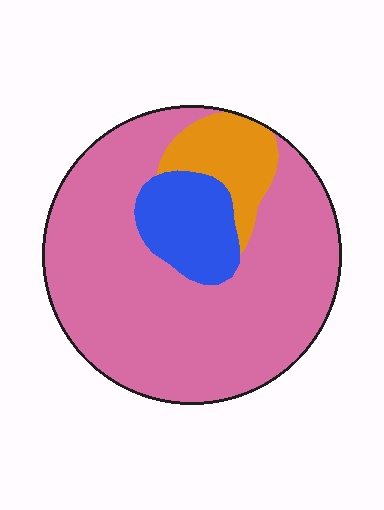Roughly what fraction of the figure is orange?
Orange takes up about one tenth (1/10) of the figure.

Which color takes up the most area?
Pink, at roughly 75%.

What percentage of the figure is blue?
Blue covers around 15% of the figure.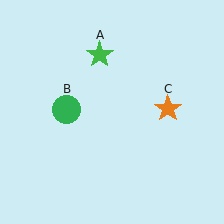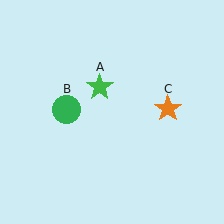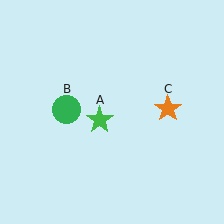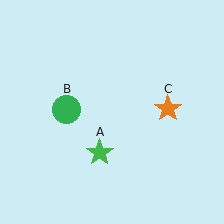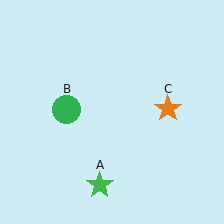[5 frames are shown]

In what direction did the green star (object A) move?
The green star (object A) moved down.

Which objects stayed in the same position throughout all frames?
Green circle (object B) and orange star (object C) remained stationary.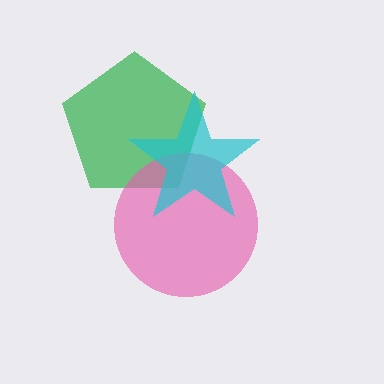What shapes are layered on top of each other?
The layered shapes are: a green pentagon, a pink circle, a cyan star.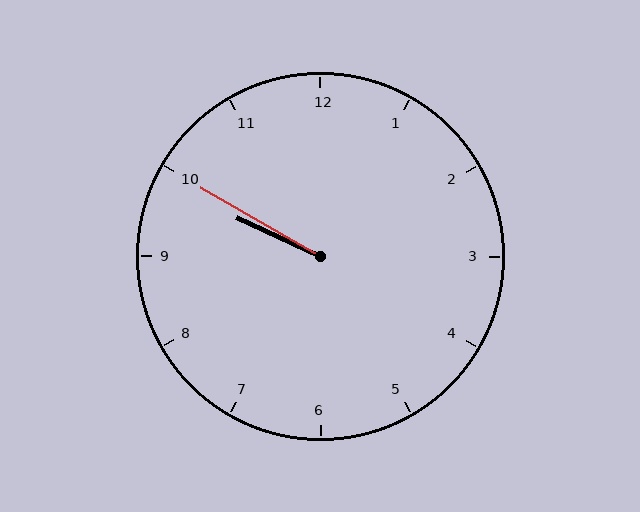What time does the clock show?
9:50.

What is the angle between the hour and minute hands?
Approximately 5 degrees.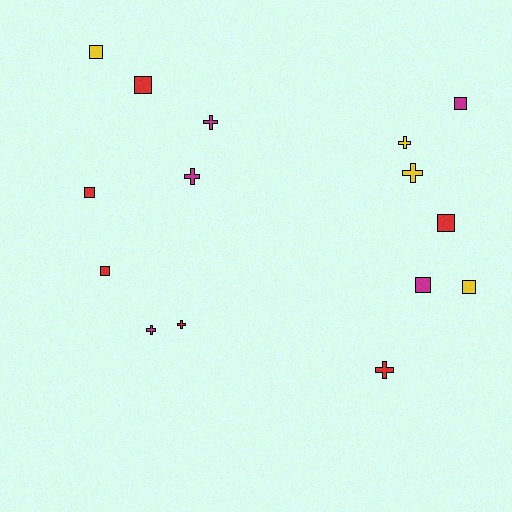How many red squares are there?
There are 4 red squares.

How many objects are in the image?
There are 15 objects.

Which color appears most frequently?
Red, with 6 objects.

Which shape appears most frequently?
Square, with 8 objects.